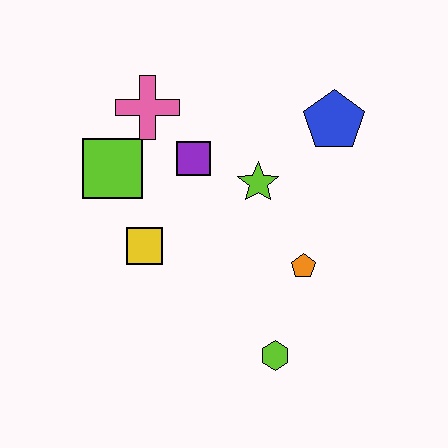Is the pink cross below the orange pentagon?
No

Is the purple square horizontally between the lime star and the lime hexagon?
No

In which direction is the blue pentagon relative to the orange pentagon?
The blue pentagon is above the orange pentagon.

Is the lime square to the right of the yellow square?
No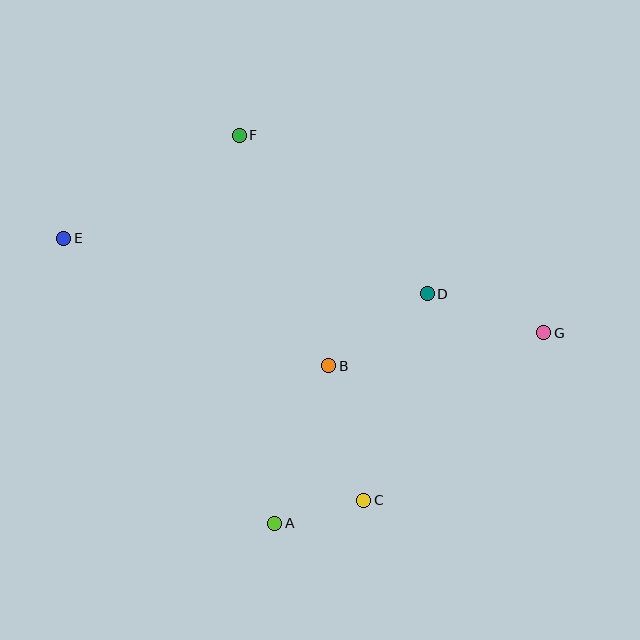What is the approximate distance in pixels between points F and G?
The distance between F and G is approximately 363 pixels.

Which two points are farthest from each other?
Points E and G are farthest from each other.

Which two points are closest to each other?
Points A and C are closest to each other.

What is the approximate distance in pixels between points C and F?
The distance between C and F is approximately 386 pixels.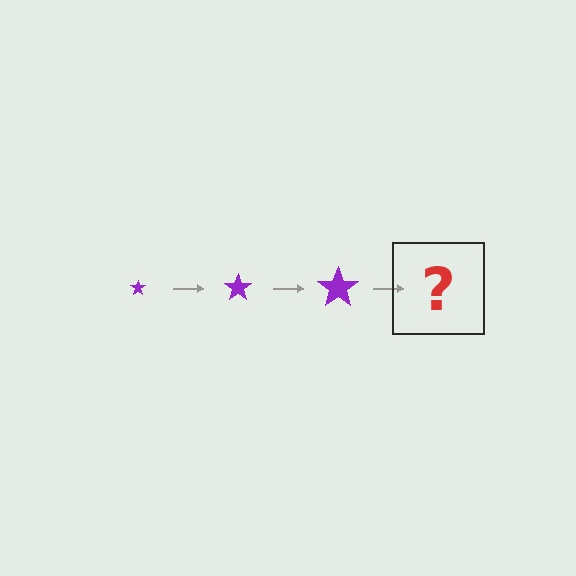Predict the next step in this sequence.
The next step is a purple star, larger than the previous one.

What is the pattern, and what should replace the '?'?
The pattern is that the star gets progressively larger each step. The '?' should be a purple star, larger than the previous one.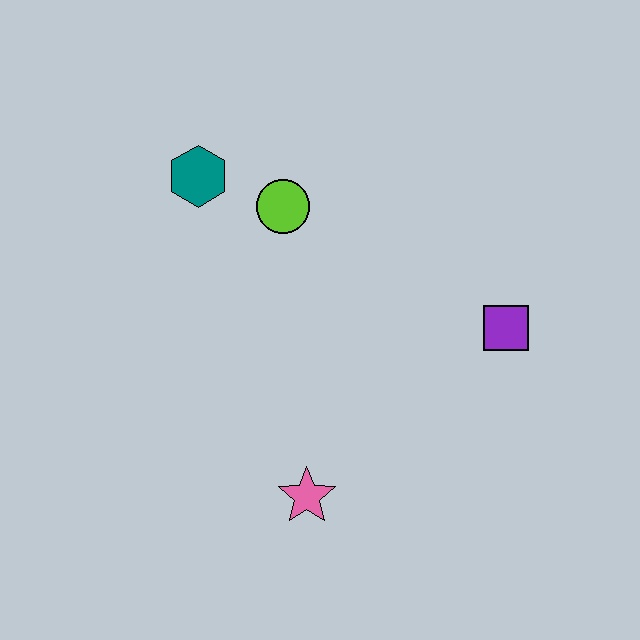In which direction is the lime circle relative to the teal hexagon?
The lime circle is to the right of the teal hexagon.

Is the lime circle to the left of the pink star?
Yes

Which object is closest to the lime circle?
The teal hexagon is closest to the lime circle.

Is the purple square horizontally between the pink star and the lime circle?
No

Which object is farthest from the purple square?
The teal hexagon is farthest from the purple square.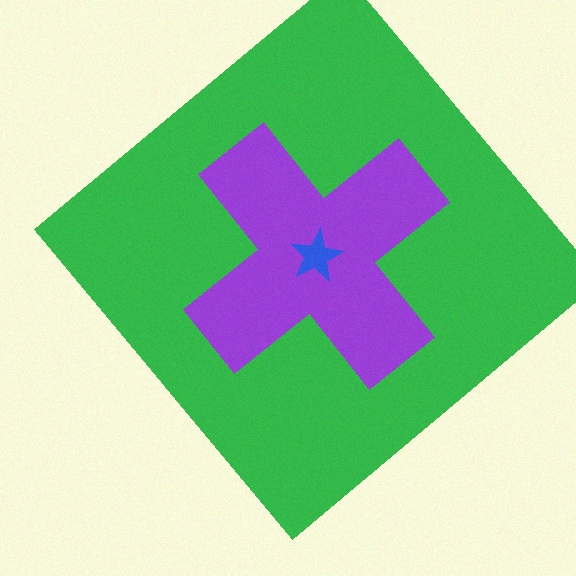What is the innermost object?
The blue star.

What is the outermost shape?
The green diamond.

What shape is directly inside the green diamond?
The purple cross.